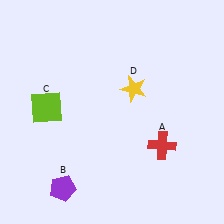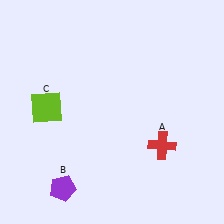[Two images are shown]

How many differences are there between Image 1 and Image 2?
There is 1 difference between the two images.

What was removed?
The yellow star (D) was removed in Image 2.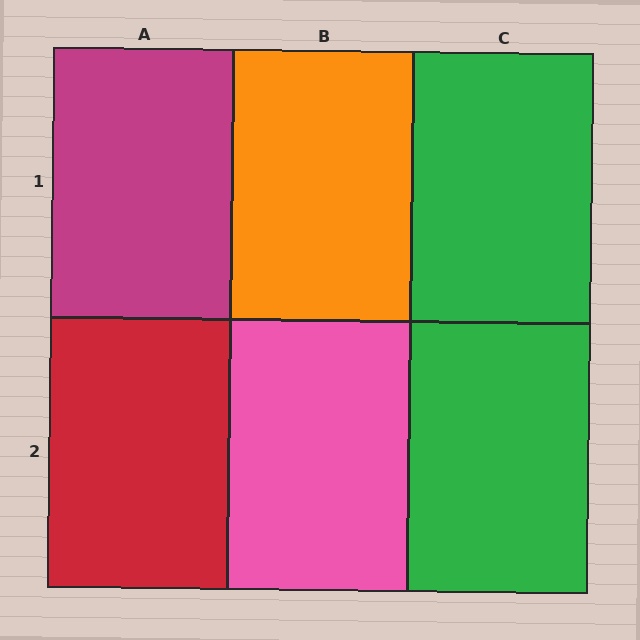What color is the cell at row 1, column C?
Green.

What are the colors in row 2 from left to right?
Red, pink, green.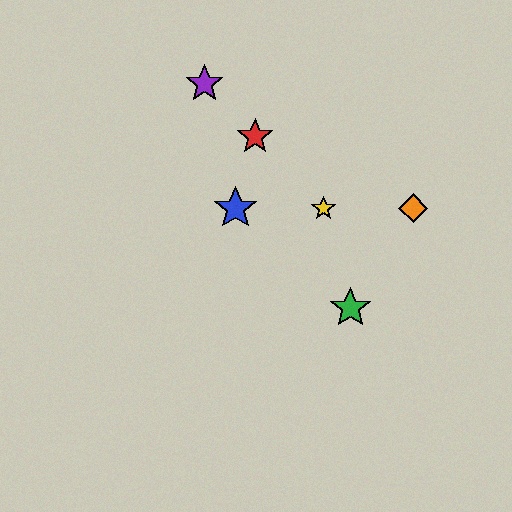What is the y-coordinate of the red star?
The red star is at y≈137.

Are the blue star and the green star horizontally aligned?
No, the blue star is at y≈208 and the green star is at y≈308.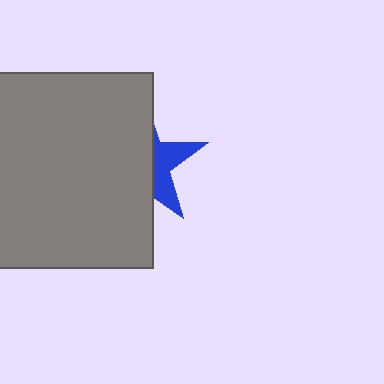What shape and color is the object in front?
The object in front is a gray square.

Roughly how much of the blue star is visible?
A small part of it is visible (roughly 35%).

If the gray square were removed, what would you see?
You would see the complete blue star.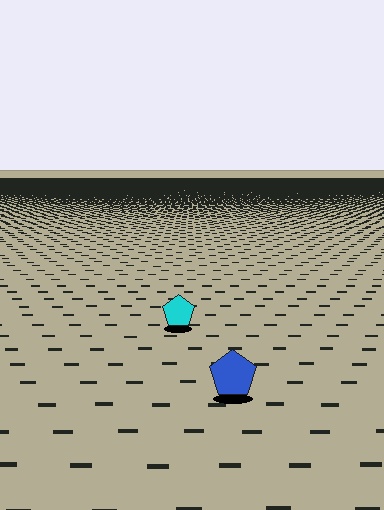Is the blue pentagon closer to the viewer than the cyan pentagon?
Yes. The blue pentagon is closer — you can tell from the texture gradient: the ground texture is coarser near it.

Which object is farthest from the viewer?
The cyan pentagon is farthest from the viewer. It appears smaller and the ground texture around it is denser.